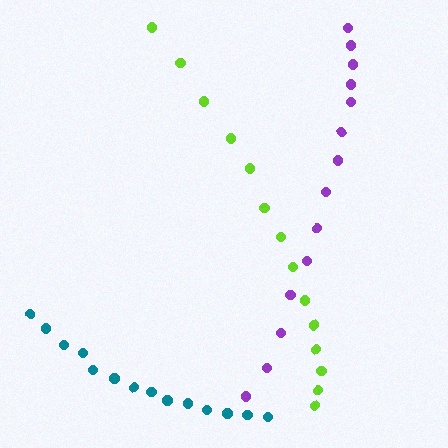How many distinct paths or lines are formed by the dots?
There are 3 distinct paths.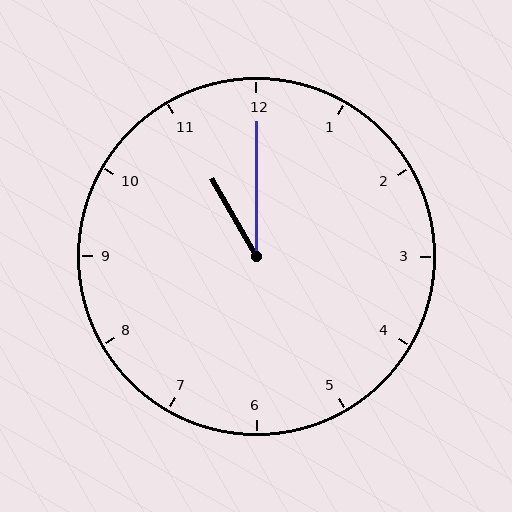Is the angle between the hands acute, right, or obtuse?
It is acute.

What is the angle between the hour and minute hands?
Approximately 30 degrees.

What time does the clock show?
11:00.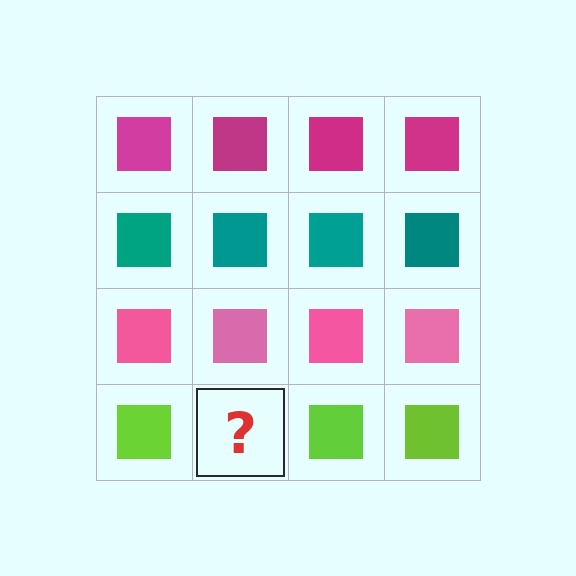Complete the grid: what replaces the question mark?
The question mark should be replaced with a lime square.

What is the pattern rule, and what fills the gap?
The rule is that each row has a consistent color. The gap should be filled with a lime square.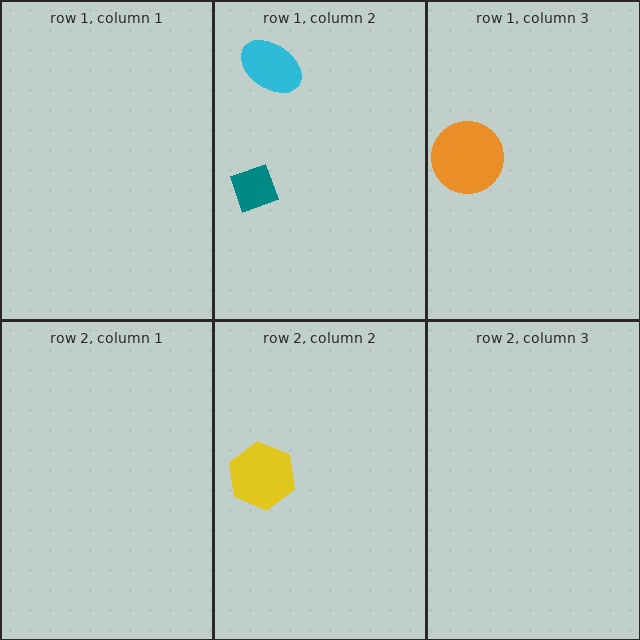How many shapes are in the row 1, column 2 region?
2.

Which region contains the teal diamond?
The row 1, column 2 region.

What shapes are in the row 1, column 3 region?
The orange circle.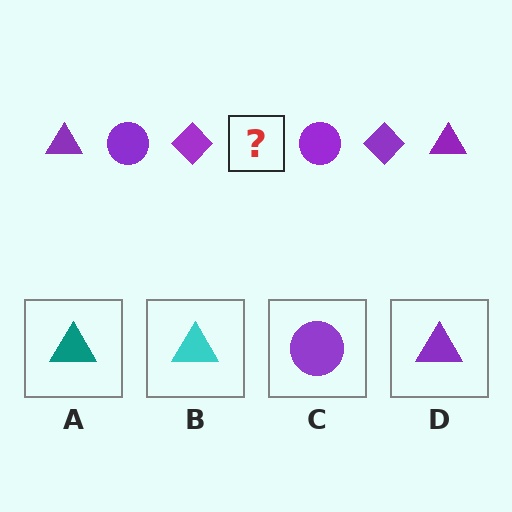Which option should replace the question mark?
Option D.